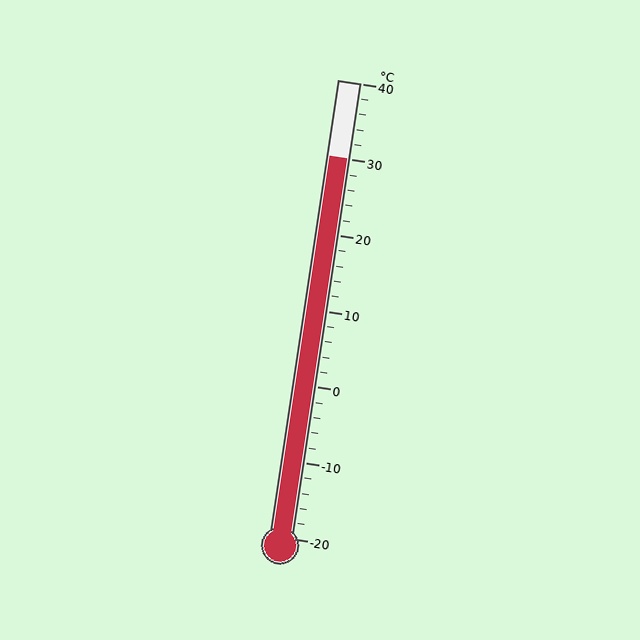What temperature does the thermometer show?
The thermometer shows approximately 30°C.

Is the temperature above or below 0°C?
The temperature is above 0°C.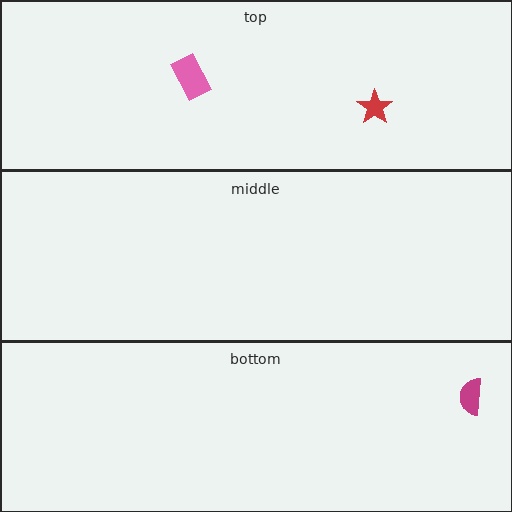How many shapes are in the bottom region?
1.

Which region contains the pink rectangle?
The top region.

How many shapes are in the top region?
2.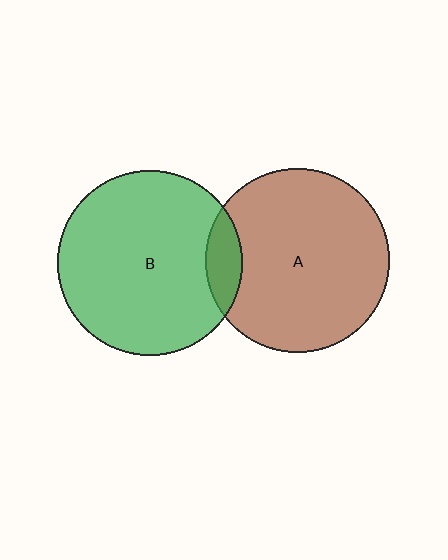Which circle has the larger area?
Circle B (green).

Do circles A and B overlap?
Yes.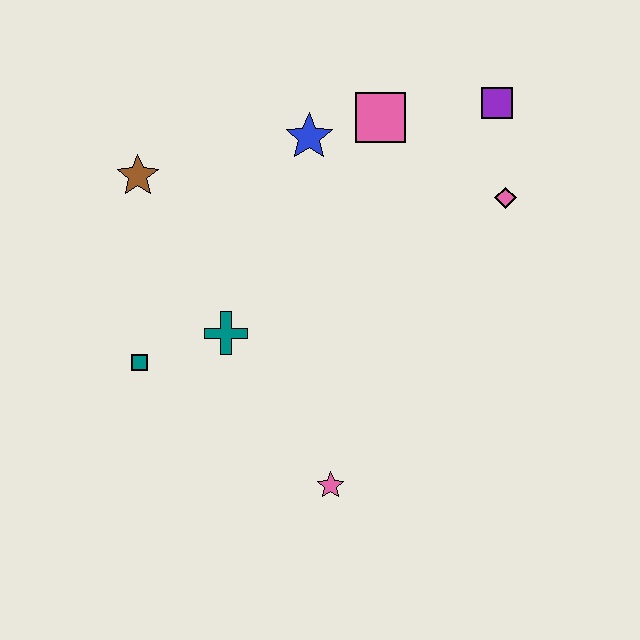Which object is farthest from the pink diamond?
The teal square is farthest from the pink diamond.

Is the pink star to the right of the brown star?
Yes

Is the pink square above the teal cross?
Yes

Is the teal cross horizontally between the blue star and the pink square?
No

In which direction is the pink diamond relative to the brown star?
The pink diamond is to the right of the brown star.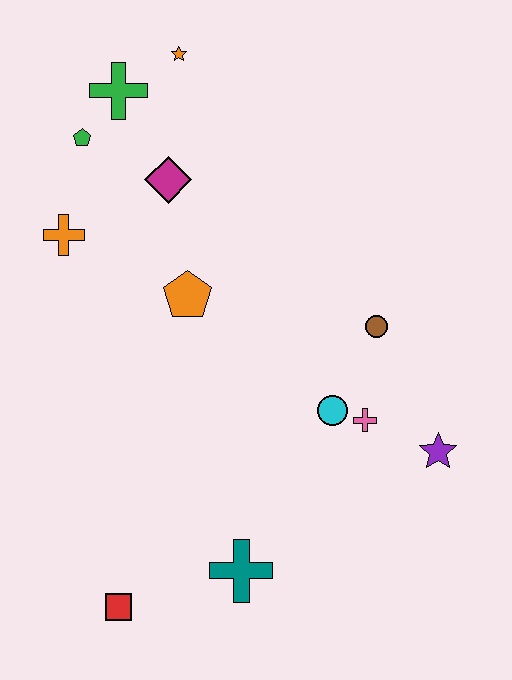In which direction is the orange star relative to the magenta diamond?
The orange star is above the magenta diamond.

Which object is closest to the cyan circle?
The pink cross is closest to the cyan circle.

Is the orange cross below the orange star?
Yes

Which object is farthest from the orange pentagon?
The red square is farthest from the orange pentagon.